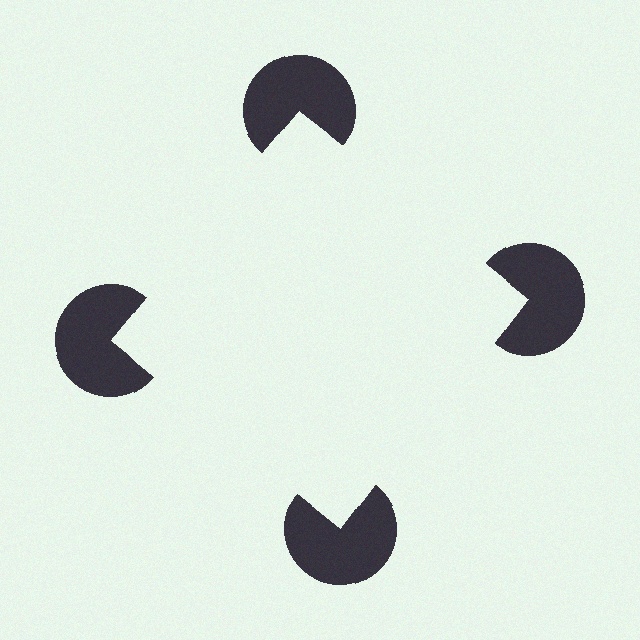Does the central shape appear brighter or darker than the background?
It typically appears slightly brighter than the background, even though no actual brightness change is drawn.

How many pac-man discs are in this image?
There are 4 — one at each vertex of the illusory square.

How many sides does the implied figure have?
4 sides.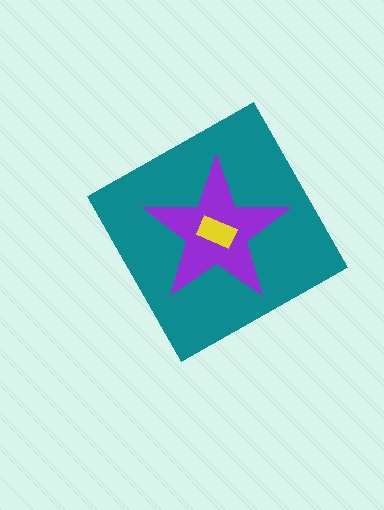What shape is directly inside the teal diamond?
The purple star.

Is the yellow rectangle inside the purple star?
Yes.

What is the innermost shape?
The yellow rectangle.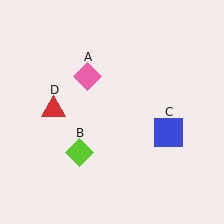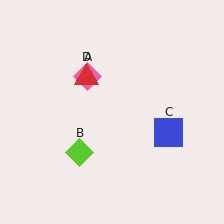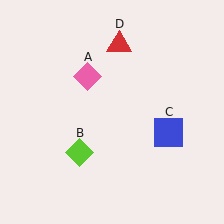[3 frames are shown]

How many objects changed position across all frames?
1 object changed position: red triangle (object D).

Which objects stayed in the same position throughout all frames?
Pink diamond (object A) and lime diamond (object B) and blue square (object C) remained stationary.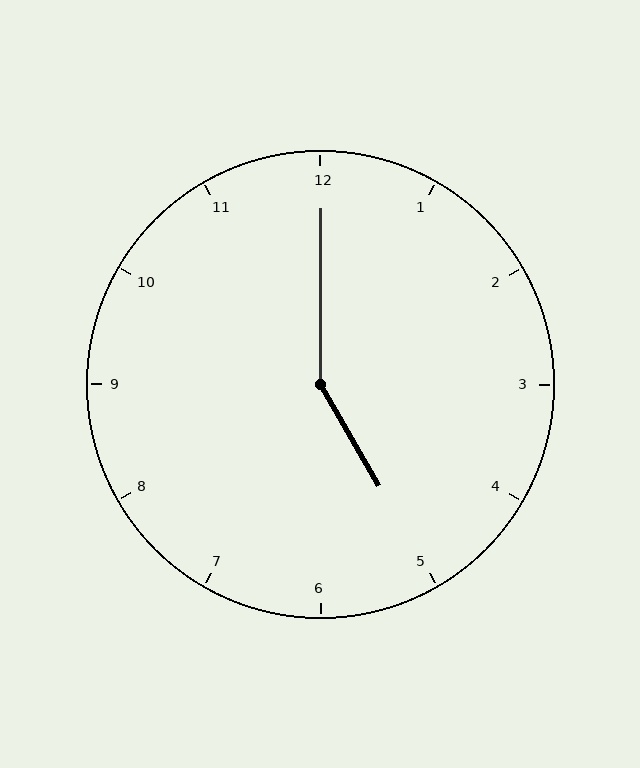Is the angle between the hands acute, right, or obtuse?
It is obtuse.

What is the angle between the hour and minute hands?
Approximately 150 degrees.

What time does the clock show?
5:00.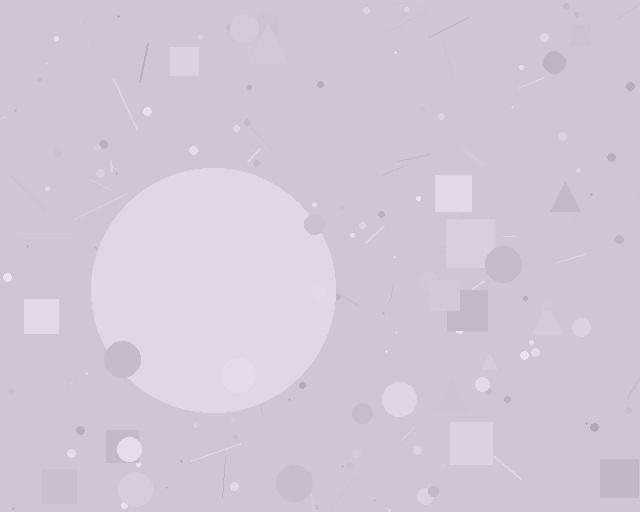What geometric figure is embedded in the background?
A circle is embedded in the background.